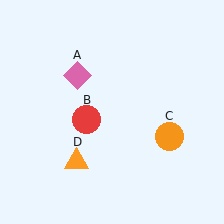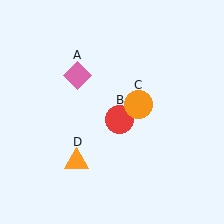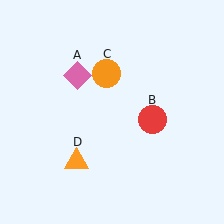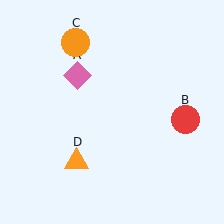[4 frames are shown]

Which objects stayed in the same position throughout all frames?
Pink diamond (object A) and orange triangle (object D) remained stationary.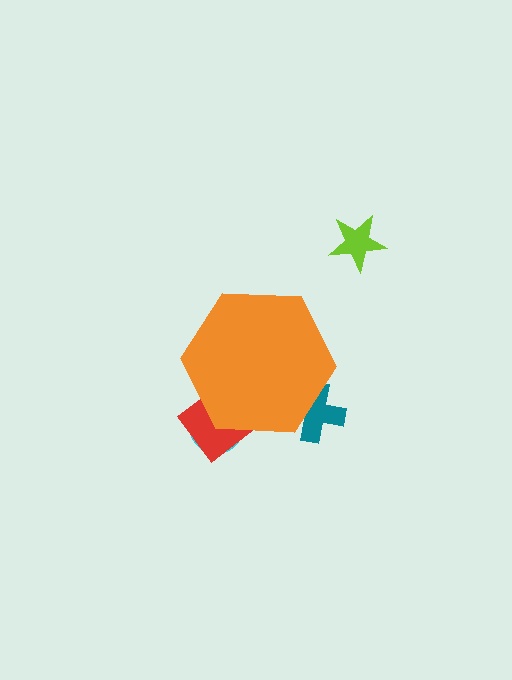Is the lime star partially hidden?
No, the lime star is fully visible.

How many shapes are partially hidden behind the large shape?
3 shapes are partially hidden.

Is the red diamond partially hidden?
Yes, the red diamond is partially hidden behind the orange hexagon.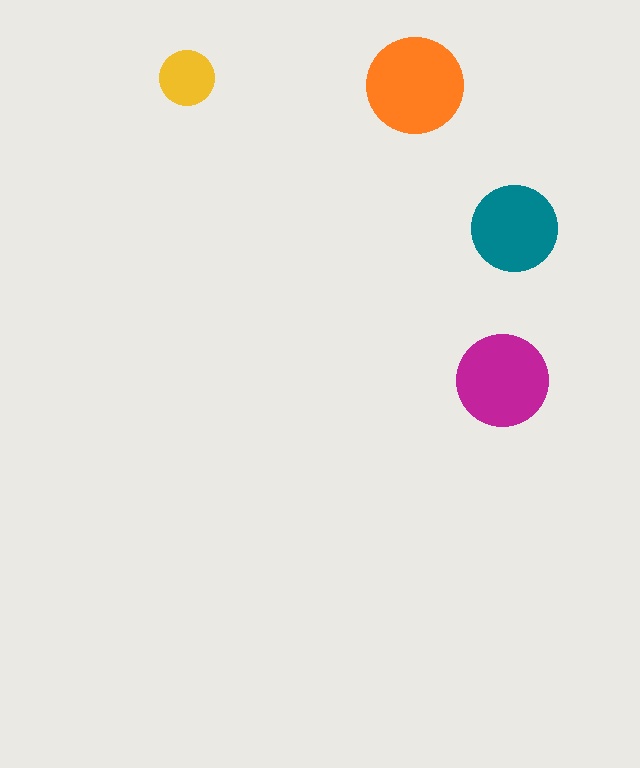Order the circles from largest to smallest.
the orange one, the magenta one, the teal one, the yellow one.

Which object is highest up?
The yellow circle is topmost.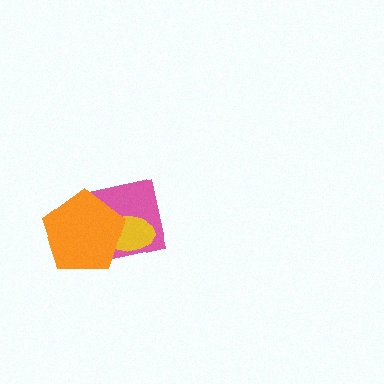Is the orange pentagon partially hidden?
No, no other shape covers it.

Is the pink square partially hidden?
Yes, it is partially covered by another shape.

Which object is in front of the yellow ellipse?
The orange pentagon is in front of the yellow ellipse.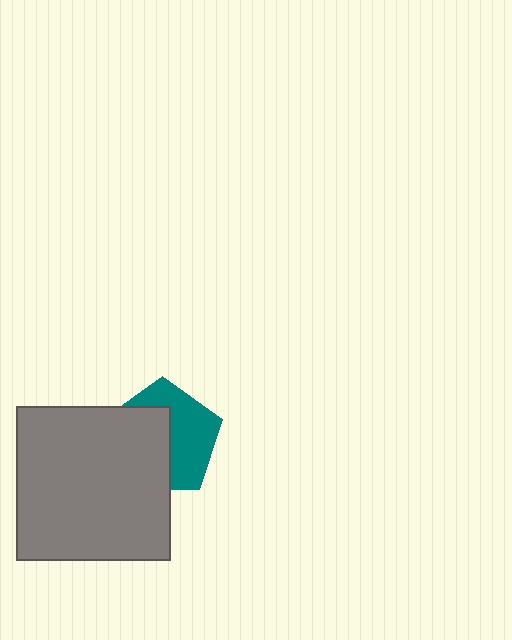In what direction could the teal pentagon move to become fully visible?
The teal pentagon could move toward the upper-right. That would shift it out from behind the gray square entirely.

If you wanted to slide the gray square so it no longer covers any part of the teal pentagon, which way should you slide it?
Slide it toward the lower-left — that is the most direct way to separate the two shapes.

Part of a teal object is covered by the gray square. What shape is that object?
It is a pentagon.